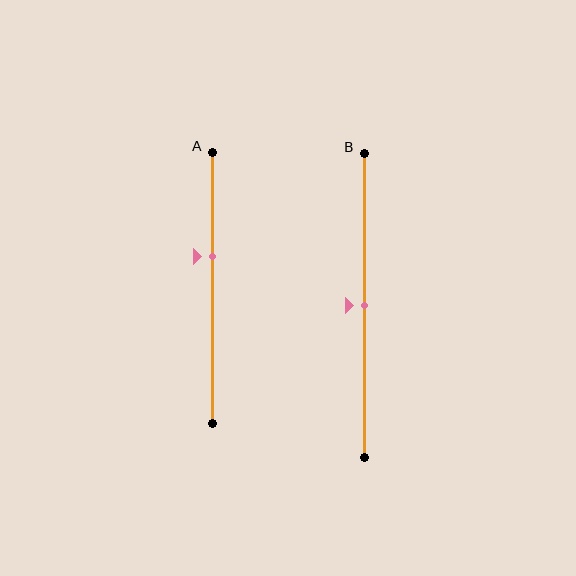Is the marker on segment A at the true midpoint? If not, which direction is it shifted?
No, the marker on segment A is shifted upward by about 12% of the segment length.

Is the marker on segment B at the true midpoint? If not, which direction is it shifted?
Yes, the marker on segment B is at the true midpoint.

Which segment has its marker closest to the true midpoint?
Segment B has its marker closest to the true midpoint.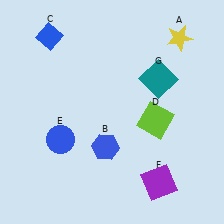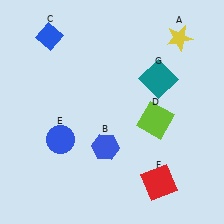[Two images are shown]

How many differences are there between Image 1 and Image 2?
There is 1 difference between the two images.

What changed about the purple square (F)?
In Image 1, F is purple. In Image 2, it changed to red.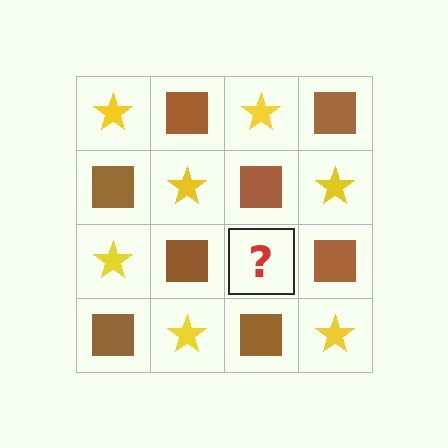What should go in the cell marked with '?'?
The missing cell should contain a yellow star.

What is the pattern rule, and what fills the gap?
The rule is that it alternates yellow star and brown square in a checkerboard pattern. The gap should be filled with a yellow star.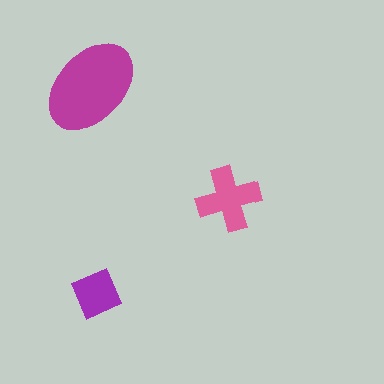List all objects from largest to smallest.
The magenta ellipse, the pink cross, the purple diamond.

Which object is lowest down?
The purple diamond is bottommost.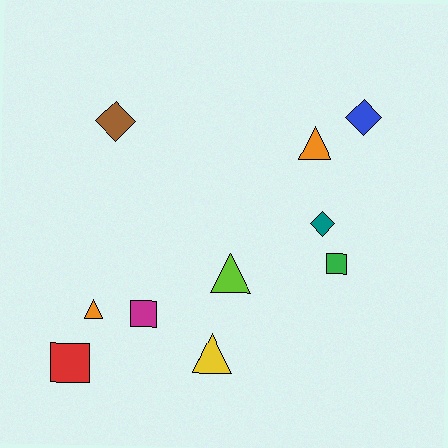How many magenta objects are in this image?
There is 1 magenta object.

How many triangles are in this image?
There are 4 triangles.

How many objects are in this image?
There are 10 objects.